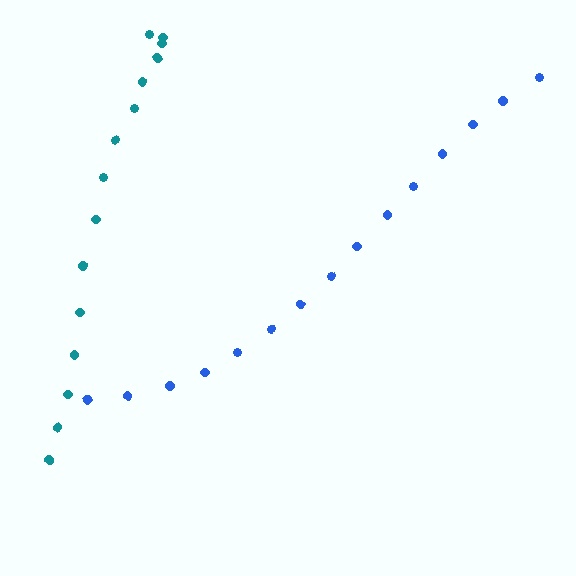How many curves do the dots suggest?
There are 2 distinct paths.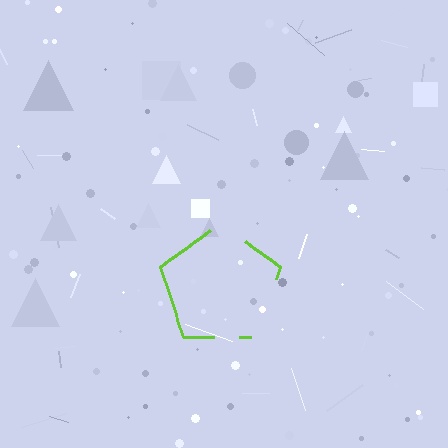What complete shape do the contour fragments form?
The contour fragments form a pentagon.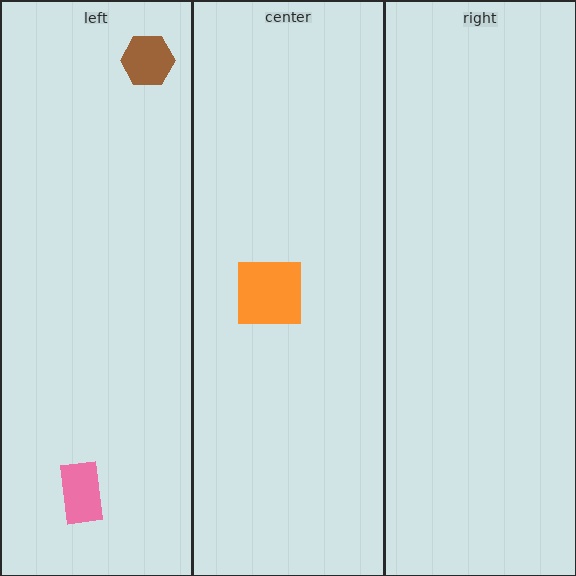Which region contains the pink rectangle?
The left region.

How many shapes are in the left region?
2.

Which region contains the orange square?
The center region.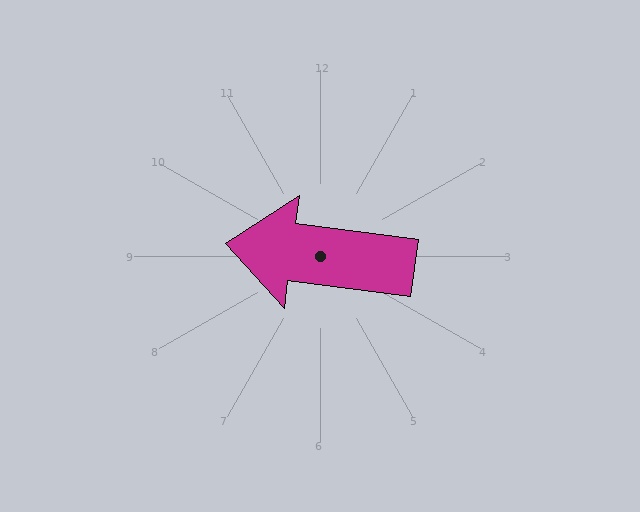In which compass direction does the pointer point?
West.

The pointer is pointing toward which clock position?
Roughly 9 o'clock.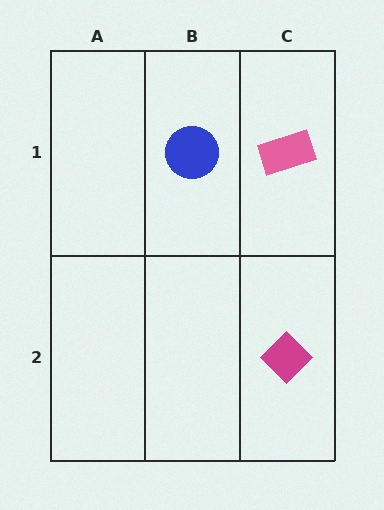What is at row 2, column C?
A magenta diamond.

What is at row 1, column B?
A blue circle.